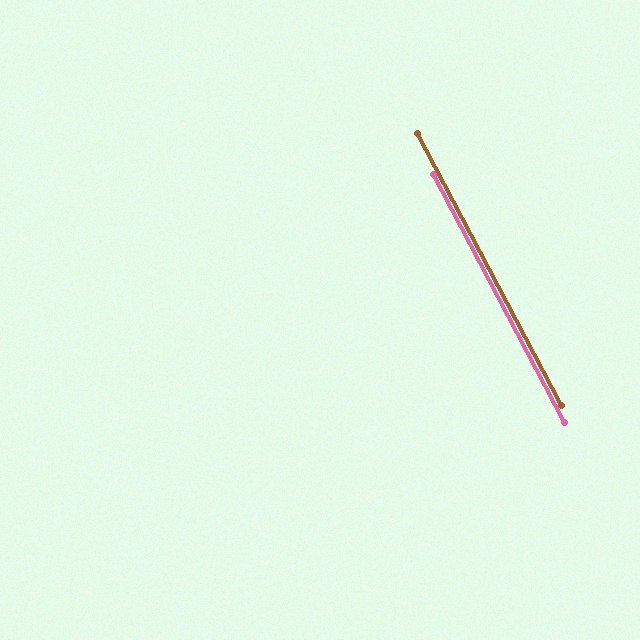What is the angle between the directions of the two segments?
Approximately 0 degrees.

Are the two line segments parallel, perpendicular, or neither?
Parallel — their directions differ by only 0.1°.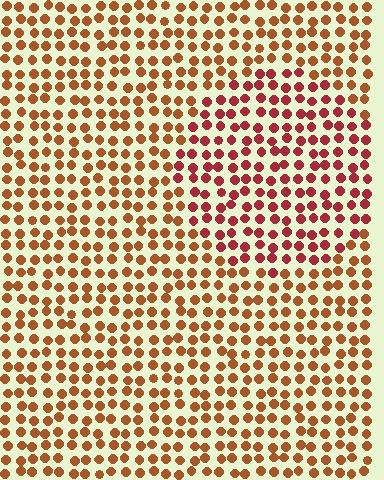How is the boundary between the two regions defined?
The boundary is defined purely by a slight shift in hue (about 30 degrees). Spacing, size, and orientation are identical on both sides.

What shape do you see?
I see a circle.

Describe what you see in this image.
The image is filled with small brown elements in a uniform arrangement. A circle-shaped region is visible where the elements are tinted to a slightly different hue, forming a subtle color boundary.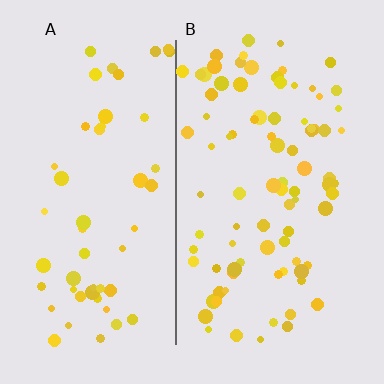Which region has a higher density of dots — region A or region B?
B (the right).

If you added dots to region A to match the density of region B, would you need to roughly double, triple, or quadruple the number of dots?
Approximately double.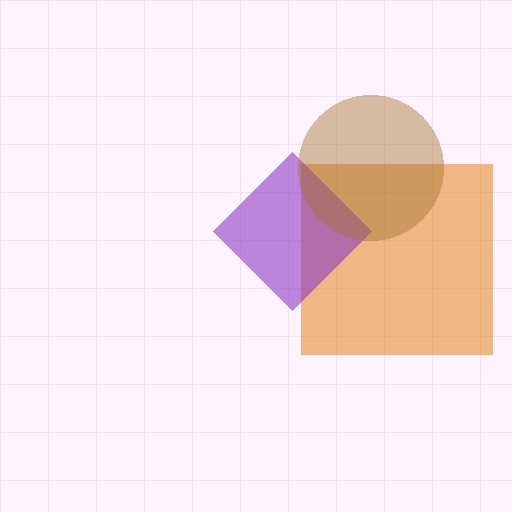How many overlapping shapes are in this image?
There are 3 overlapping shapes in the image.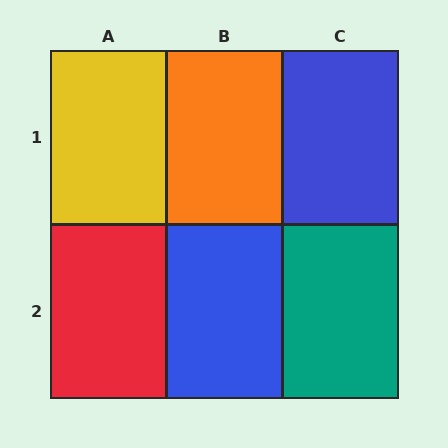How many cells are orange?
1 cell is orange.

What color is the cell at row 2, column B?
Blue.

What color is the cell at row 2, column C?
Teal.